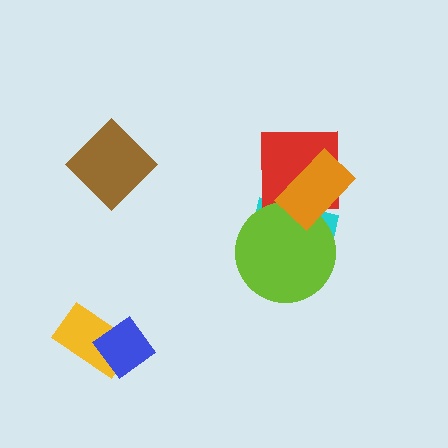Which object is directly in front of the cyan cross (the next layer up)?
The red square is directly in front of the cyan cross.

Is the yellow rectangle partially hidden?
Yes, it is partially covered by another shape.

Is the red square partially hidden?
Yes, it is partially covered by another shape.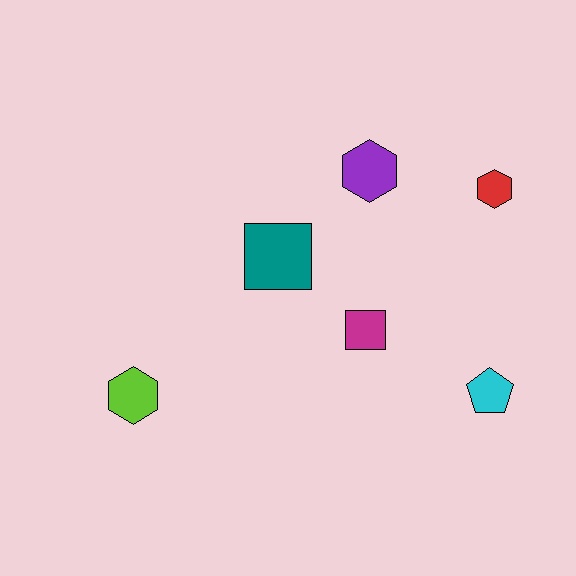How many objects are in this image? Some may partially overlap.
There are 6 objects.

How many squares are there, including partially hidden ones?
There are 2 squares.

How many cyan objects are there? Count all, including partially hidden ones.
There is 1 cyan object.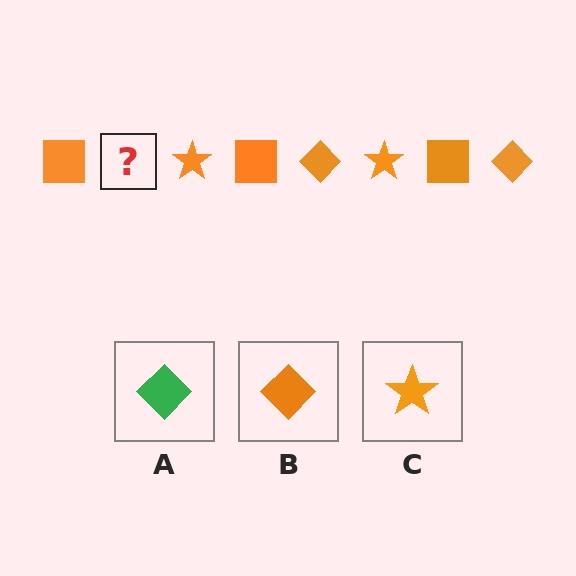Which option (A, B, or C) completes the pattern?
B.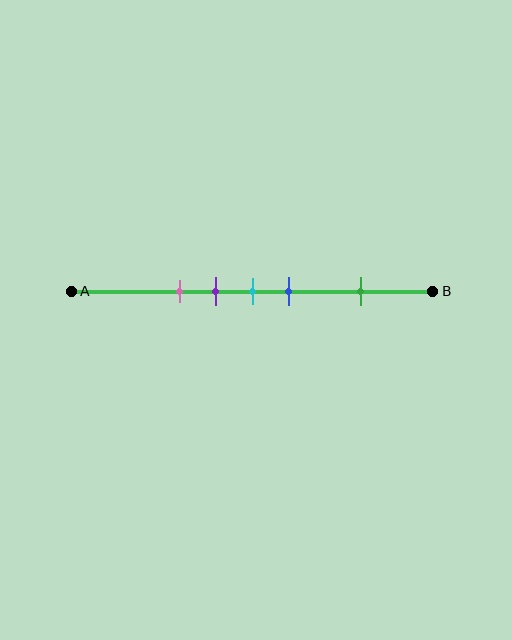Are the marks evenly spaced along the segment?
No, the marks are not evenly spaced.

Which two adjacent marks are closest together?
The purple and cyan marks are the closest adjacent pair.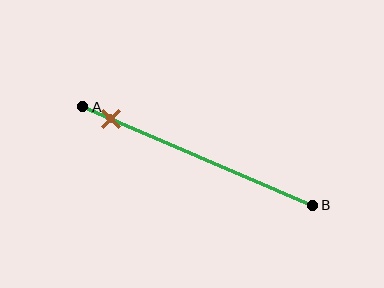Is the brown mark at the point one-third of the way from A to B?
No, the mark is at about 10% from A, not at the 33% one-third point.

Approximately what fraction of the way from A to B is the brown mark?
The brown mark is approximately 10% of the way from A to B.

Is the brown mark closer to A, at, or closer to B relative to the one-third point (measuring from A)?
The brown mark is closer to point A than the one-third point of segment AB.